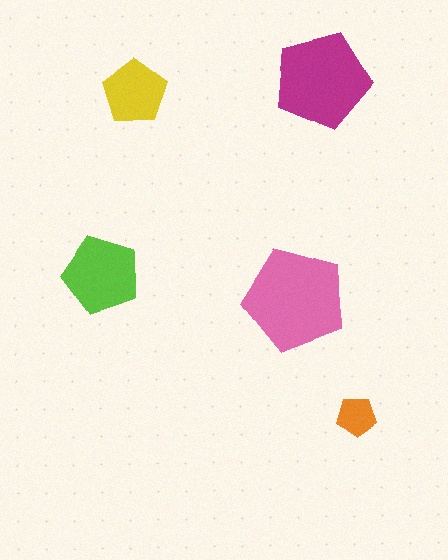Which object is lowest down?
The orange pentagon is bottommost.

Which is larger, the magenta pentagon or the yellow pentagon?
The magenta one.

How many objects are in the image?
There are 5 objects in the image.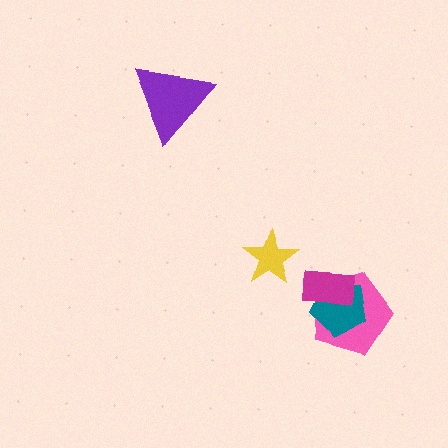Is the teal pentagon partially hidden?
Yes, it is partially covered by another shape.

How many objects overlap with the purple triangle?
0 objects overlap with the purple triangle.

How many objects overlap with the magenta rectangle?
2 objects overlap with the magenta rectangle.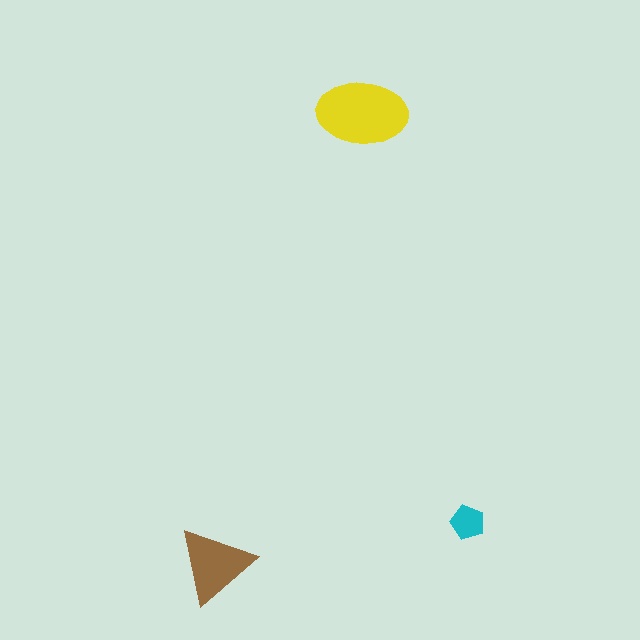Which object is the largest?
The yellow ellipse.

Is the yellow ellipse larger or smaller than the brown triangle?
Larger.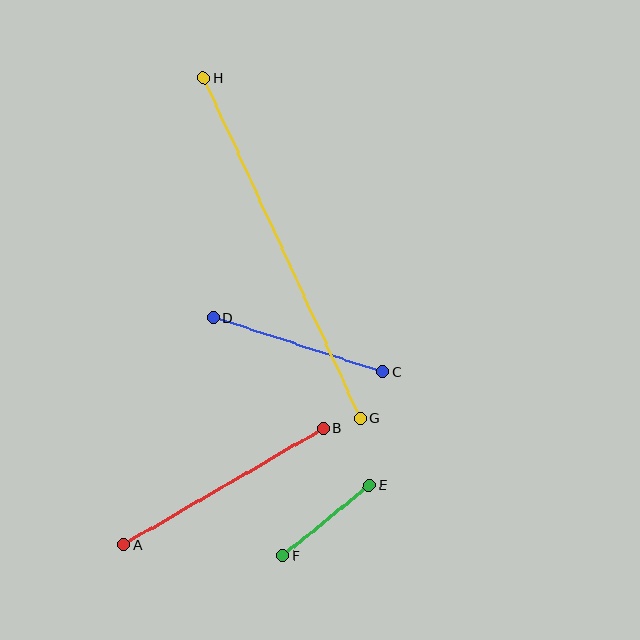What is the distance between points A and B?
The distance is approximately 231 pixels.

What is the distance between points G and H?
The distance is approximately 375 pixels.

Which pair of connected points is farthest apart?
Points G and H are farthest apart.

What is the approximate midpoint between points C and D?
The midpoint is at approximately (298, 345) pixels.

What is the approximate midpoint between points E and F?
The midpoint is at approximately (326, 521) pixels.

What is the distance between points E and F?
The distance is approximately 111 pixels.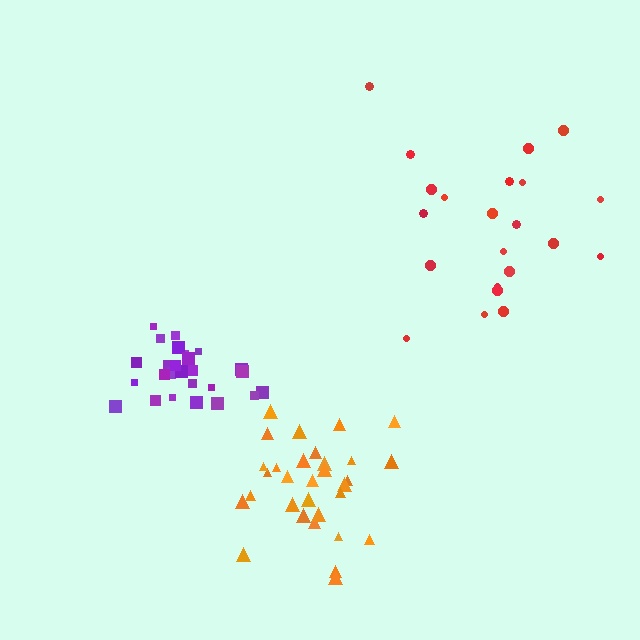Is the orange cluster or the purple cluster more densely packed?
Purple.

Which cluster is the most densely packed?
Purple.